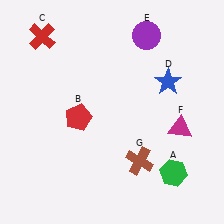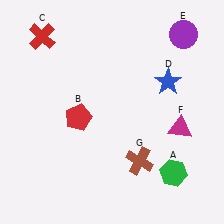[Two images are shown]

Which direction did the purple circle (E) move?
The purple circle (E) moved right.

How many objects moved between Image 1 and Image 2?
1 object moved between the two images.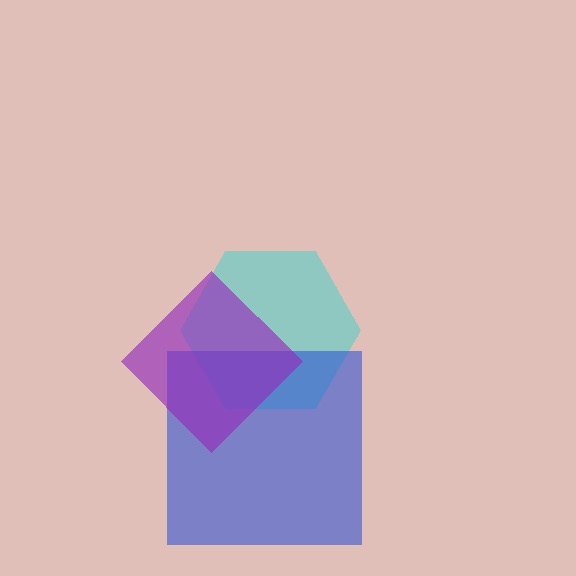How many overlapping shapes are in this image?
There are 3 overlapping shapes in the image.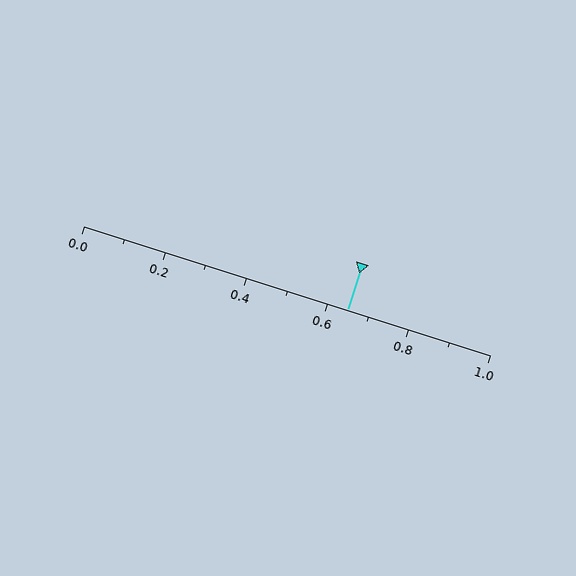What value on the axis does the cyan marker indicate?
The marker indicates approximately 0.65.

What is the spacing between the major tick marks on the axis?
The major ticks are spaced 0.2 apart.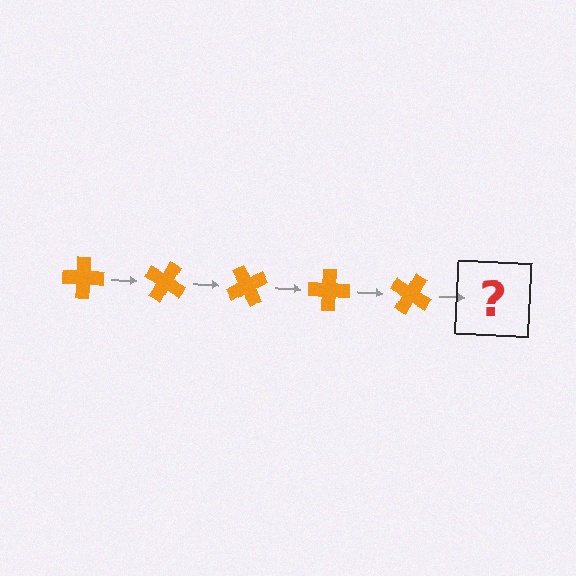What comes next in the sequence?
The next element should be an orange cross rotated 150 degrees.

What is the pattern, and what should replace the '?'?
The pattern is that the cross rotates 30 degrees each step. The '?' should be an orange cross rotated 150 degrees.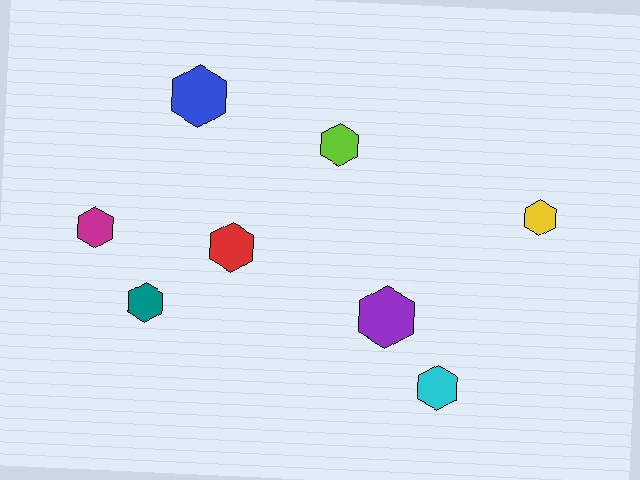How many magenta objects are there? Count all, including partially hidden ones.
There is 1 magenta object.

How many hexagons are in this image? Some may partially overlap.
There are 8 hexagons.